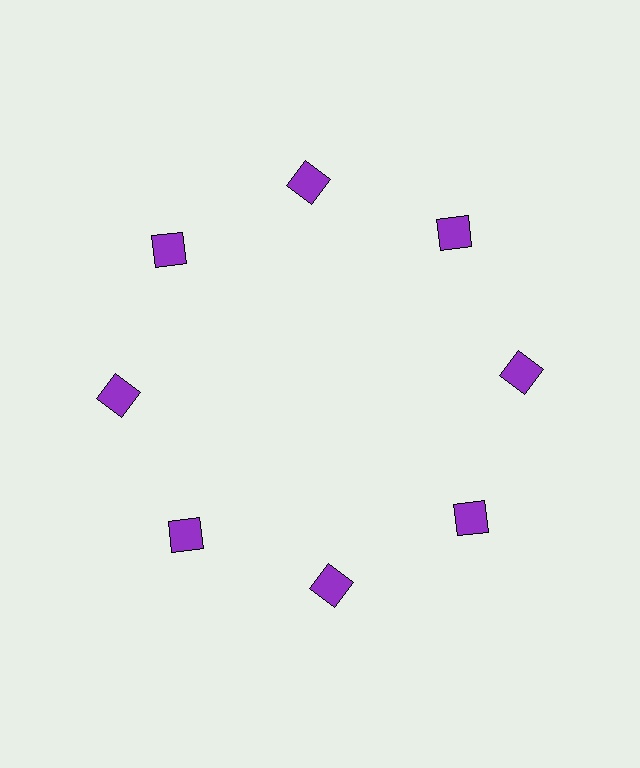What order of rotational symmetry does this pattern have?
This pattern has 8-fold rotational symmetry.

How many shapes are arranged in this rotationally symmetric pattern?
There are 8 shapes, arranged in 8 groups of 1.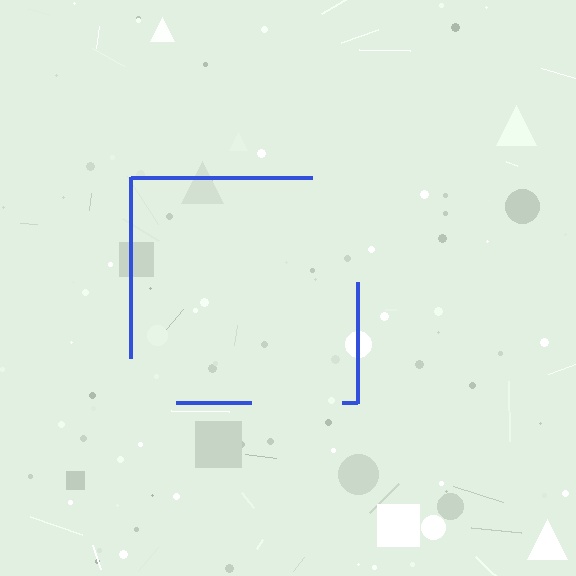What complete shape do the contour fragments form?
The contour fragments form a square.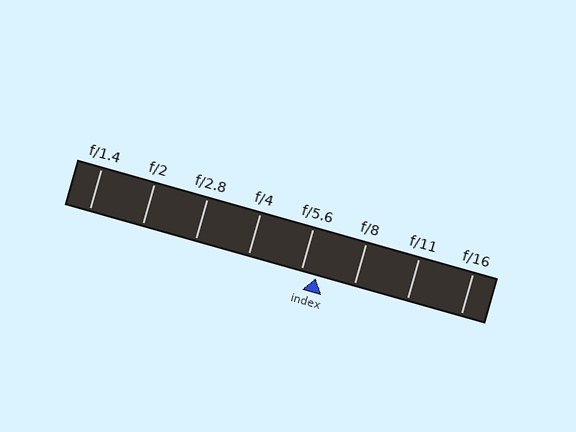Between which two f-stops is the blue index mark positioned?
The index mark is between f/5.6 and f/8.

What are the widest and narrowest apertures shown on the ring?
The widest aperture shown is f/1.4 and the narrowest is f/16.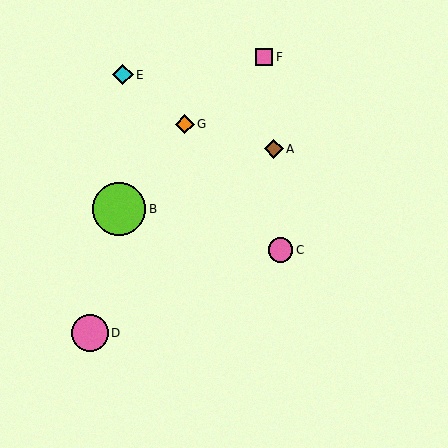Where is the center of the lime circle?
The center of the lime circle is at (119, 209).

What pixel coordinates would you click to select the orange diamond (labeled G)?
Click at (185, 124) to select the orange diamond G.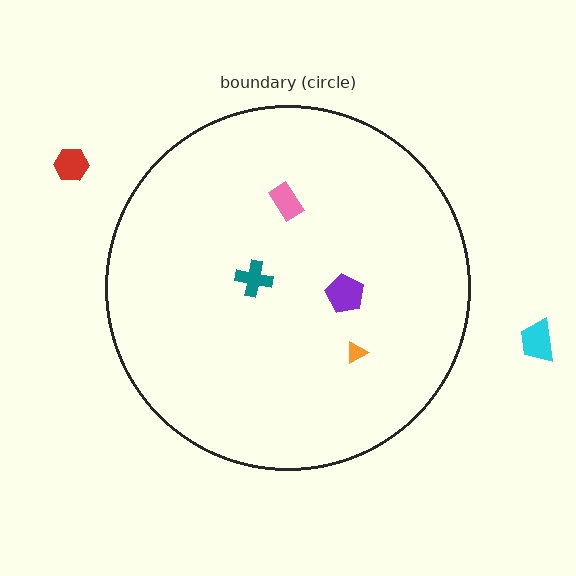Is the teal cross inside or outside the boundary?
Inside.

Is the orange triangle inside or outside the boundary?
Inside.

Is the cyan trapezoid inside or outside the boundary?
Outside.